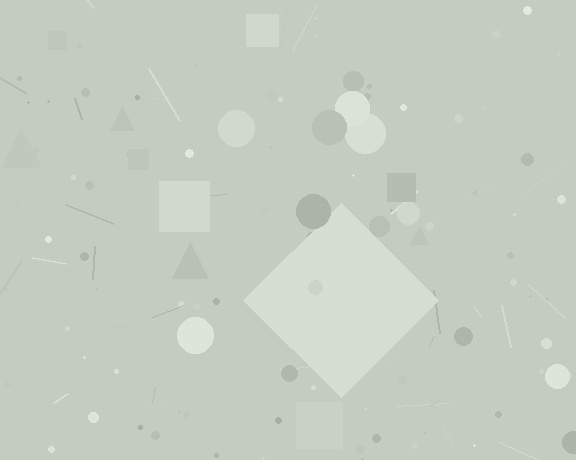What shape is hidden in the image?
A diamond is hidden in the image.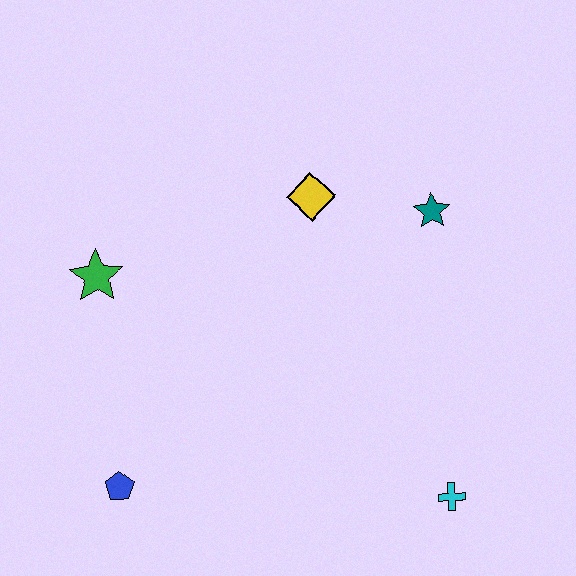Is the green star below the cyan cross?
No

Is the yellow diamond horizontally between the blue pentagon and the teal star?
Yes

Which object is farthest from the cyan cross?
The green star is farthest from the cyan cross.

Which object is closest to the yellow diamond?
The teal star is closest to the yellow diamond.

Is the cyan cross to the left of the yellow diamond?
No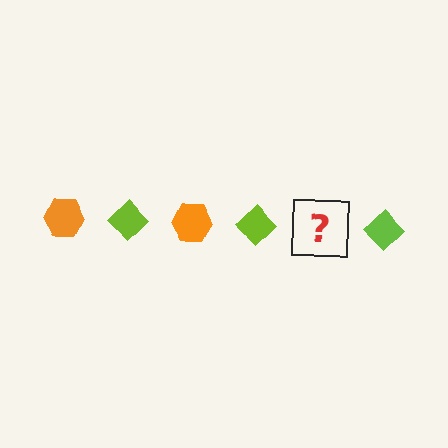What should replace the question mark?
The question mark should be replaced with an orange hexagon.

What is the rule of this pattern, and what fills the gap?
The rule is that the pattern alternates between orange hexagon and lime diamond. The gap should be filled with an orange hexagon.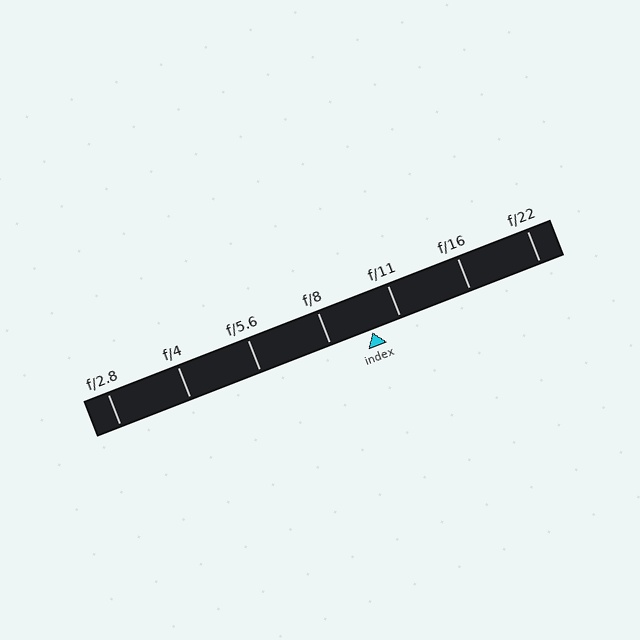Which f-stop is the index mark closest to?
The index mark is closest to f/11.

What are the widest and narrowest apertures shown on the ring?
The widest aperture shown is f/2.8 and the narrowest is f/22.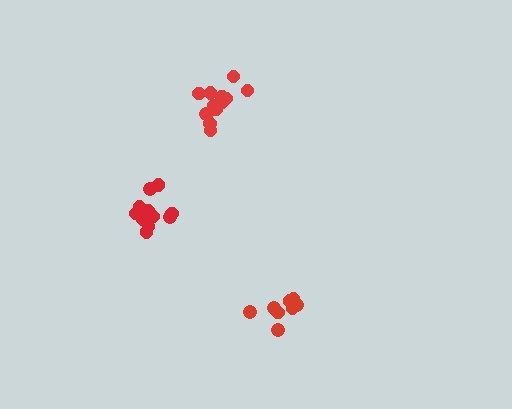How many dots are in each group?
Group 1: 13 dots, Group 2: 11 dots, Group 3: 9 dots (33 total).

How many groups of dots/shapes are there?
There are 3 groups.